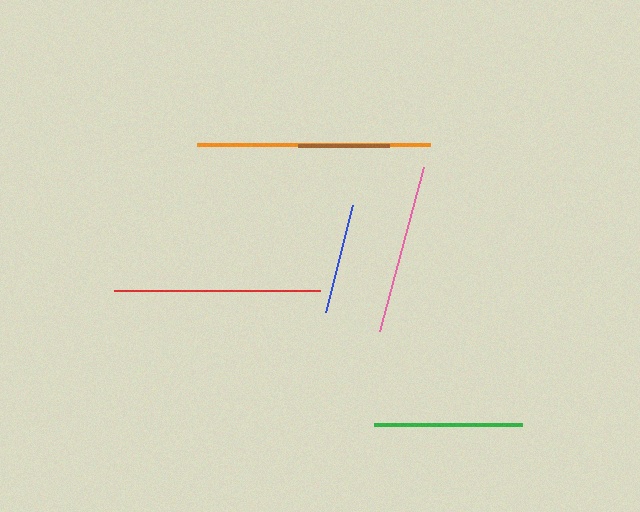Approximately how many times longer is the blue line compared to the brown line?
The blue line is approximately 1.2 times the length of the brown line.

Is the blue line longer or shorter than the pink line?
The pink line is longer than the blue line.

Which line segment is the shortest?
The brown line is the shortest at approximately 91 pixels.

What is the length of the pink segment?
The pink segment is approximately 170 pixels long.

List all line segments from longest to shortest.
From longest to shortest: orange, red, pink, green, blue, brown.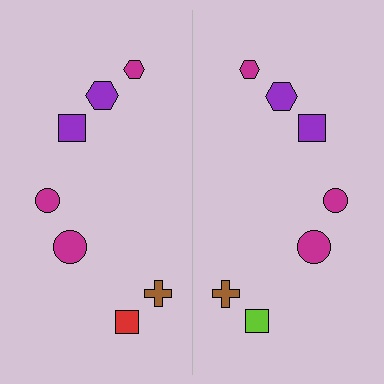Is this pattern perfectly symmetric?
No, the pattern is not perfectly symmetric. The lime square on the right side breaks the symmetry — its mirror counterpart is red.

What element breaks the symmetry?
The lime square on the right side breaks the symmetry — its mirror counterpart is red.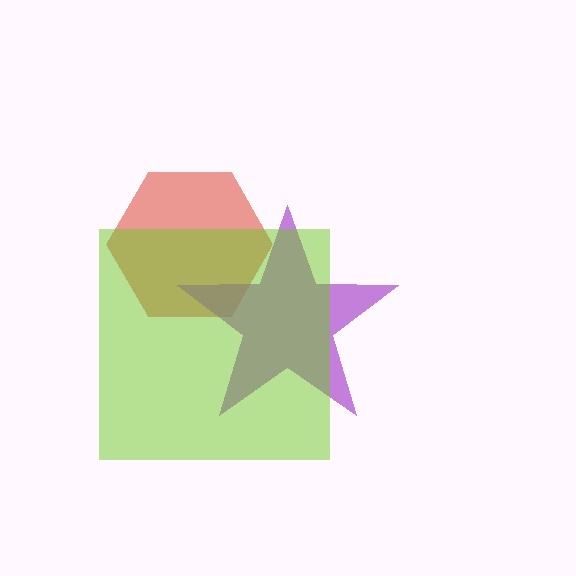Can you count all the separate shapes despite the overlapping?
Yes, there are 3 separate shapes.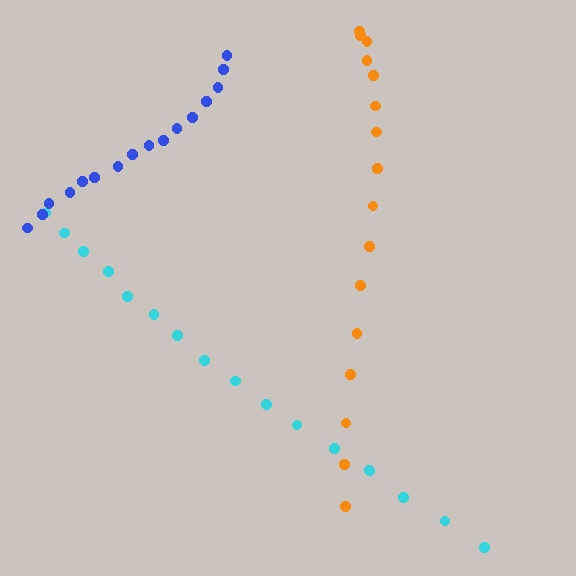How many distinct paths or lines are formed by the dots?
There are 3 distinct paths.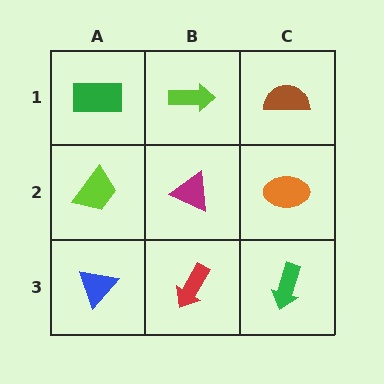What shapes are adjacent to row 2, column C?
A brown semicircle (row 1, column C), a green arrow (row 3, column C), a magenta triangle (row 2, column B).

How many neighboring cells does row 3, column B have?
3.